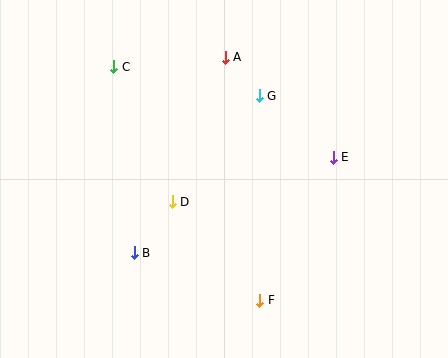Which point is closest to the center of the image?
Point D at (172, 202) is closest to the center.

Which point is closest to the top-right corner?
Point E is closest to the top-right corner.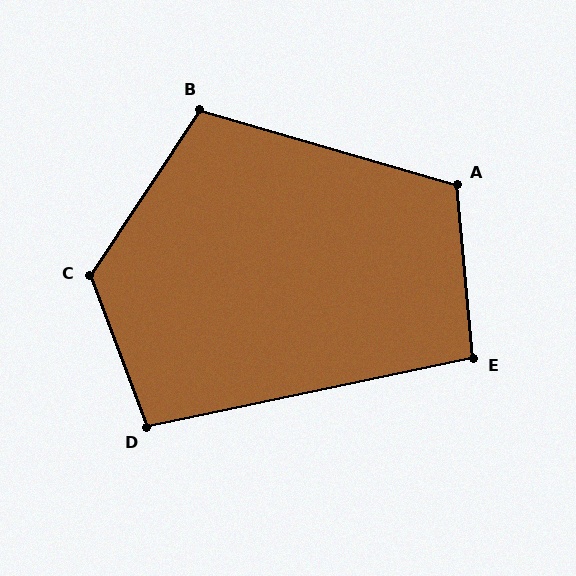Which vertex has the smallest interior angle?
E, at approximately 97 degrees.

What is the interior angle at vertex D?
Approximately 99 degrees (obtuse).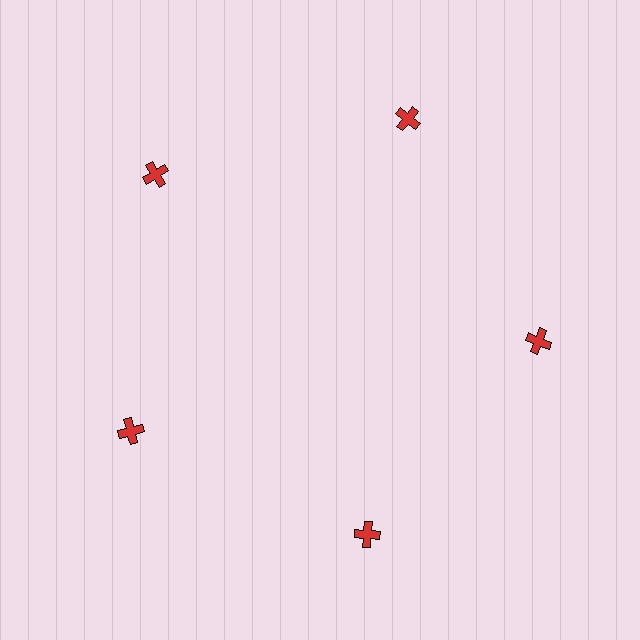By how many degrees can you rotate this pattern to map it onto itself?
The pattern maps onto itself every 72 degrees of rotation.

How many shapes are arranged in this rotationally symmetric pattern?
There are 5 shapes, arranged in 5 groups of 1.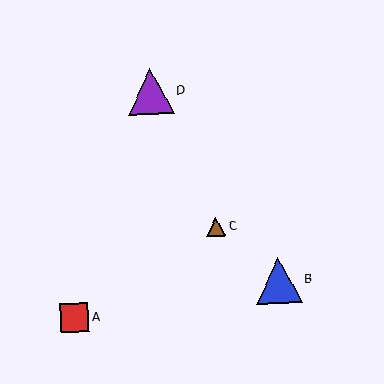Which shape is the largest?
The purple triangle (labeled D) is the largest.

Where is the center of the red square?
The center of the red square is at (74, 318).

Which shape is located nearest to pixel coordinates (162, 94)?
The purple triangle (labeled D) at (150, 92) is nearest to that location.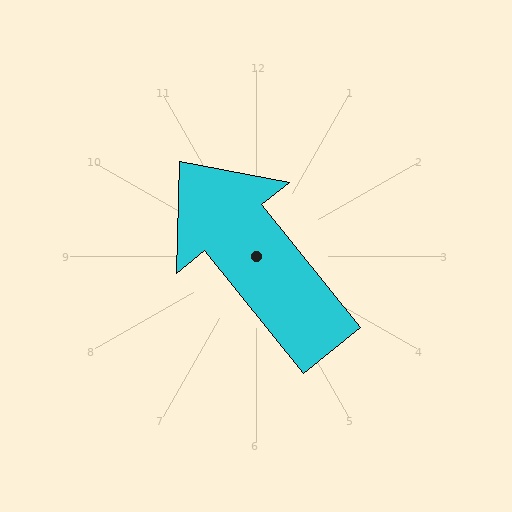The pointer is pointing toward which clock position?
Roughly 11 o'clock.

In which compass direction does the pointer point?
Northwest.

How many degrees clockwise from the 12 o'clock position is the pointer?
Approximately 321 degrees.